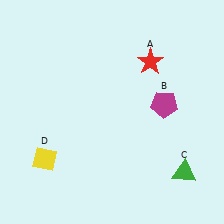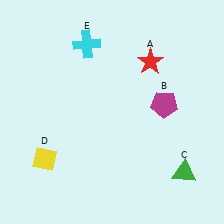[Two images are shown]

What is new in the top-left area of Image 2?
A cyan cross (E) was added in the top-left area of Image 2.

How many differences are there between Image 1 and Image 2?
There is 1 difference between the two images.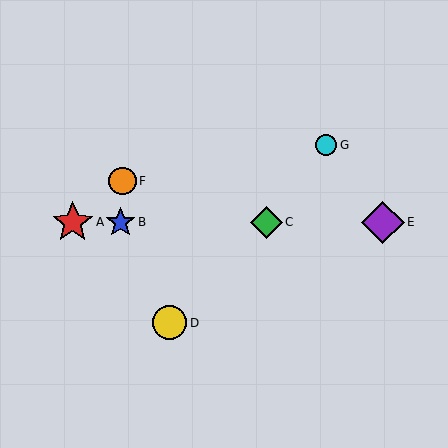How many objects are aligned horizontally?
4 objects (A, B, C, E) are aligned horizontally.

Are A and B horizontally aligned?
Yes, both are at y≈222.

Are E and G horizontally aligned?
No, E is at y≈222 and G is at y≈145.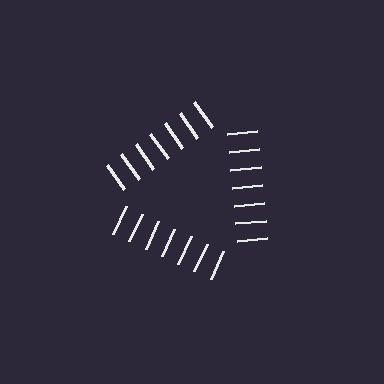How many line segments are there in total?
21 — 7 along each of the 3 edges.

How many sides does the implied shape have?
3 sides — the line-ends trace a triangle.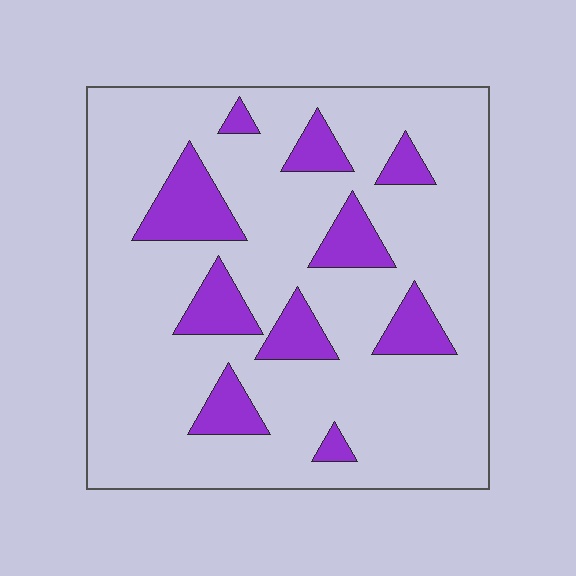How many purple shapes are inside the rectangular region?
10.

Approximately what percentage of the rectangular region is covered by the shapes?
Approximately 20%.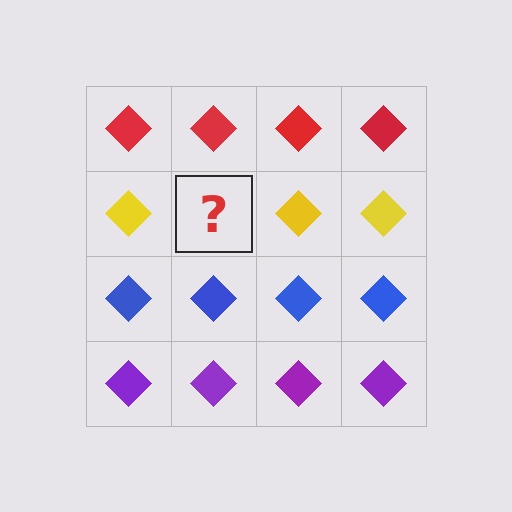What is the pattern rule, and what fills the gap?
The rule is that each row has a consistent color. The gap should be filled with a yellow diamond.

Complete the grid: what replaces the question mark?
The question mark should be replaced with a yellow diamond.